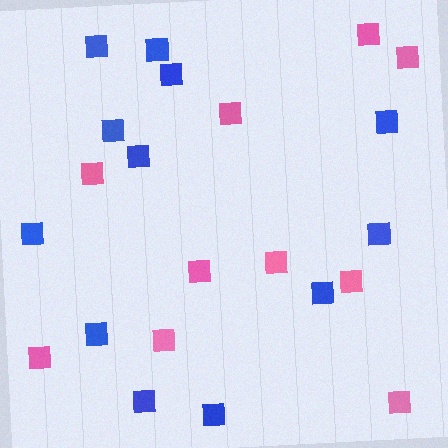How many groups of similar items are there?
There are 2 groups: one group of pink squares (10) and one group of blue squares (12).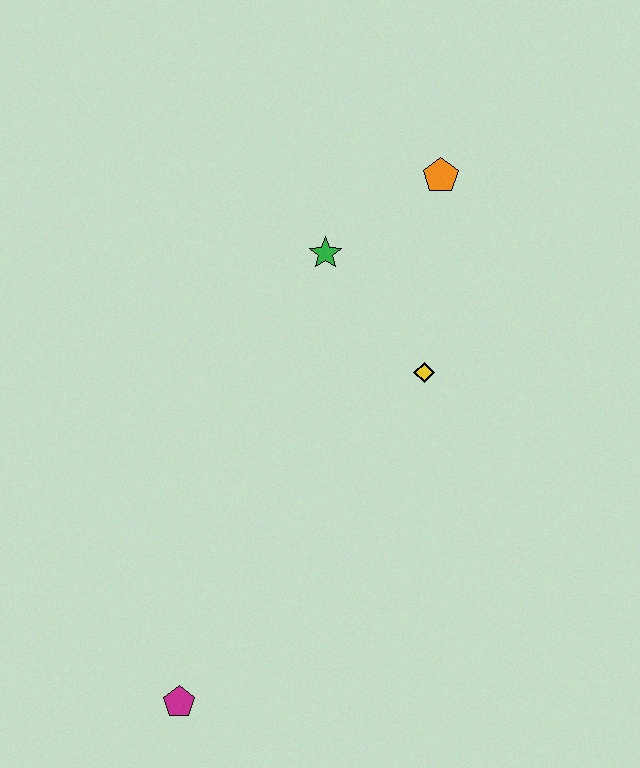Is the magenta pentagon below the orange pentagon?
Yes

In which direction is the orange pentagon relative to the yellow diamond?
The orange pentagon is above the yellow diamond.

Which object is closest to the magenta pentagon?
The yellow diamond is closest to the magenta pentagon.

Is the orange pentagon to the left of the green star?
No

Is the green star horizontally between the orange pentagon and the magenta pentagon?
Yes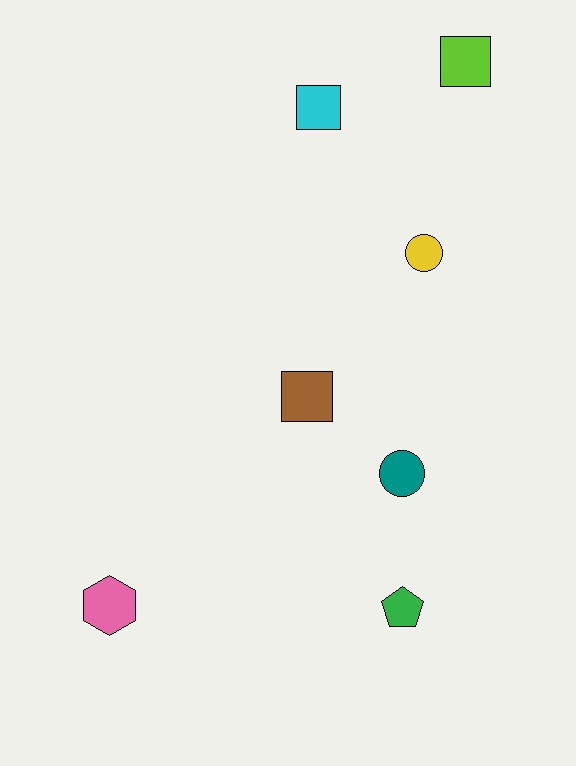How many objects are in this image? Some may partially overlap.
There are 7 objects.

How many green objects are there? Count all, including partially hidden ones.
There is 1 green object.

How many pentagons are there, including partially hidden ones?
There is 1 pentagon.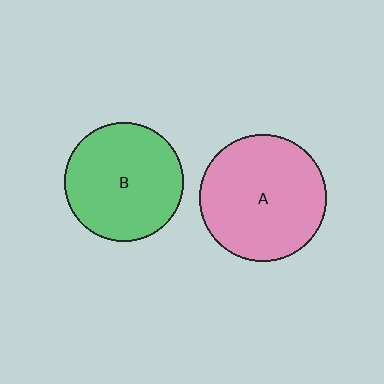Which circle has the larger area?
Circle A (pink).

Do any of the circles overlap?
No, none of the circles overlap.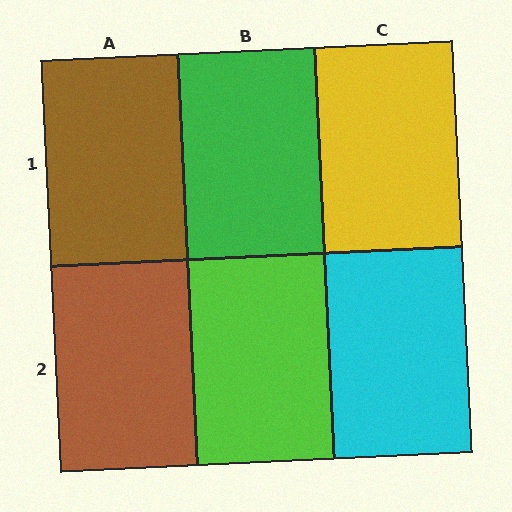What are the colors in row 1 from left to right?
Brown, green, yellow.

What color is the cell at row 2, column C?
Cyan.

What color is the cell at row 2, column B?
Lime.